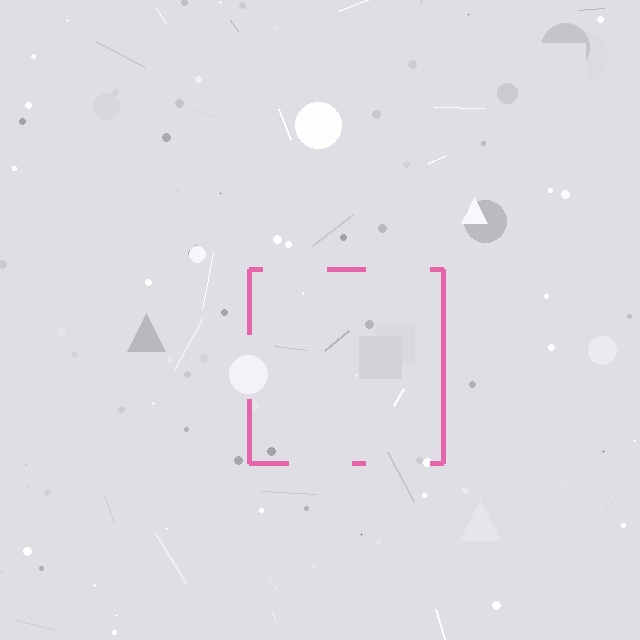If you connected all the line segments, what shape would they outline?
They would outline a square.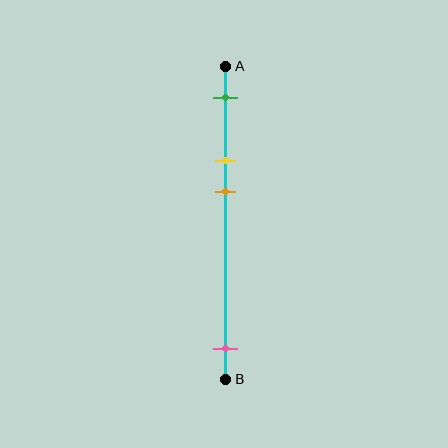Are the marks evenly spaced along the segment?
No, the marks are not evenly spaced.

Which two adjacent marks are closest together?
The yellow and orange marks are the closest adjacent pair.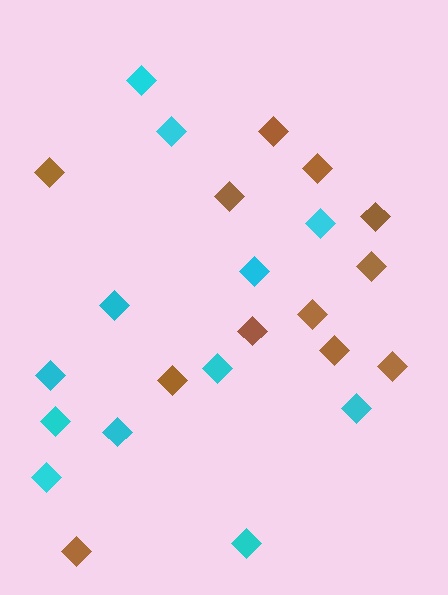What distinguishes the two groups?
There are 2 groups: one group of cyan diamonds (12) and one group of brown diamonds (12).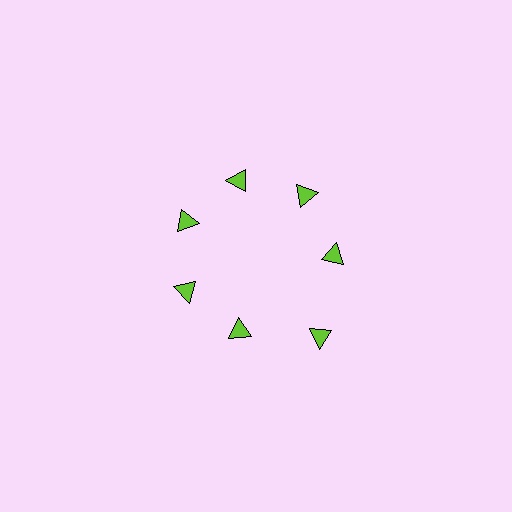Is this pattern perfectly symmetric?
No. The 7 lime triangles are arranged in a ring, but one element near the 5 o'clock position is pushed outward from the center, breaking the 7-fold rotational symmetry.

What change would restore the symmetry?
The symmetry would be restored by moving it inward, back onto the ring so that all 7 triangles sit at equal angles and equal distance from the center.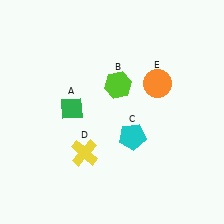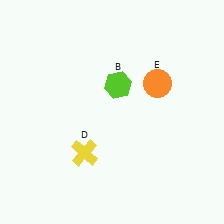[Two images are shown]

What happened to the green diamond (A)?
The green diamond (A) was removed in Image 2. It was in the top-left area of Image 1.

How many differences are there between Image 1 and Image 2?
There are 2 differences between the two images.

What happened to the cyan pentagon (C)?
The cyan pentagon (C) was removed in Image 2. It was in the bottom-right area of Image 1.